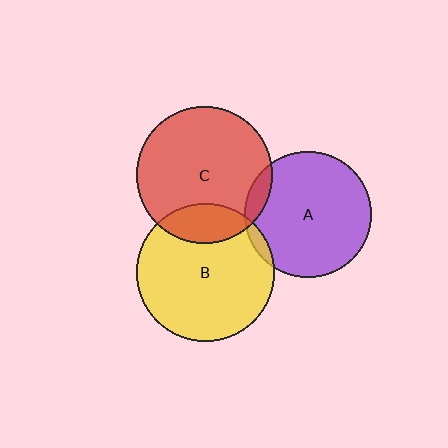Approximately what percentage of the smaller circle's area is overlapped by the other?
Approximately 10%.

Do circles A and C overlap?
Yes.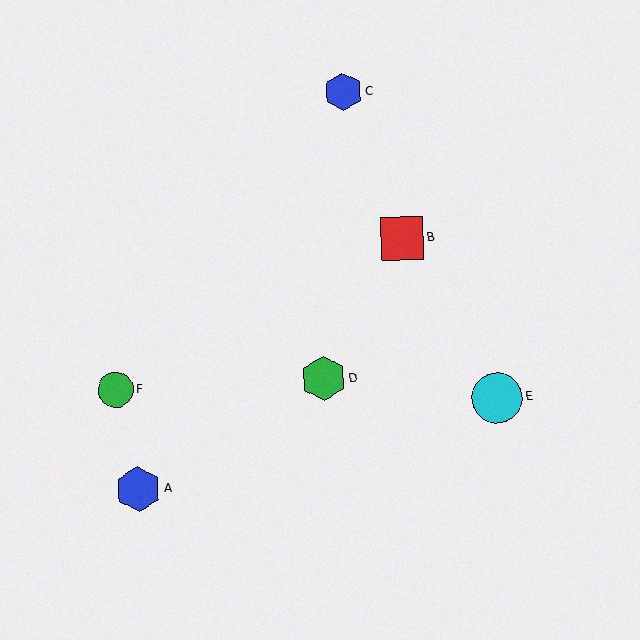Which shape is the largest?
The cyan circle (labeled E) is the largest.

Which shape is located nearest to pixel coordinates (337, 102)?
The blue hexagon (labeled C) at (343, 92) is nearest to that location.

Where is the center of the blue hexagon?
The center of the blue hexagon is at (138, 489).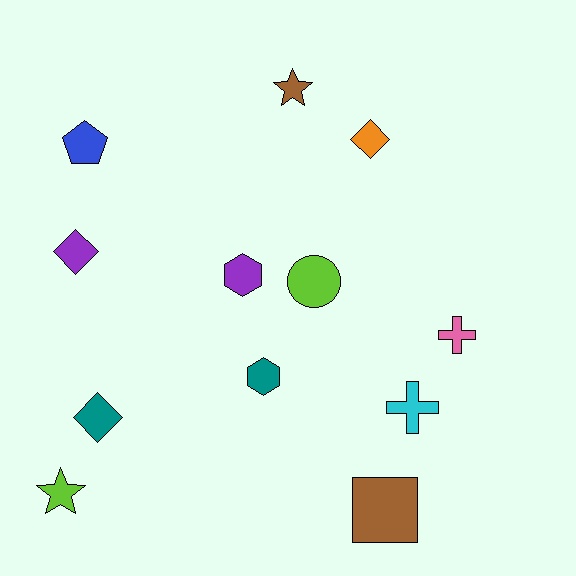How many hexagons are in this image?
There are 2 hexagons.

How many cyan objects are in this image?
There is 1 cyan object.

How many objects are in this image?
There are 12 objects.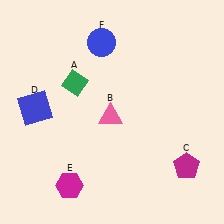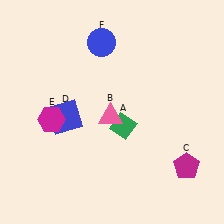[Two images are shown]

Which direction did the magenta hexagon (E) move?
The magenta hexagon (E) moved up.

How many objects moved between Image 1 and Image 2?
3 objects moved between the two images.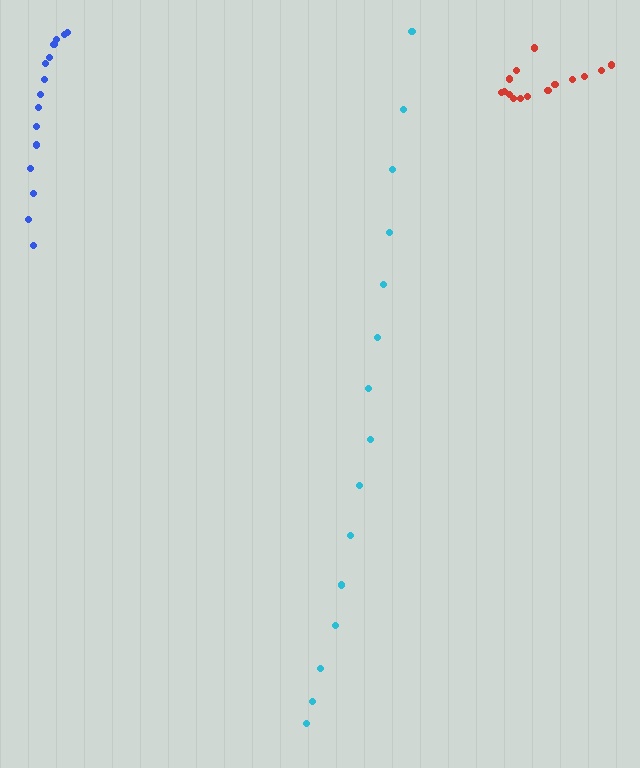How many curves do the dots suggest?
There are 3 distinct paths.